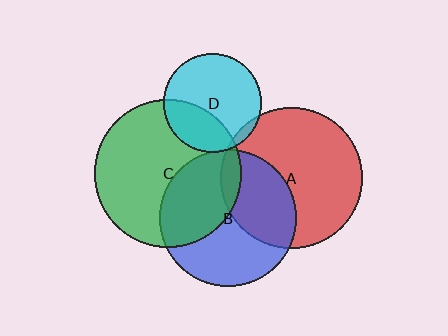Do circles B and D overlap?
Yes.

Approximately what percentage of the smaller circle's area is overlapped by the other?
Approximately 5%.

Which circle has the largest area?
Circle C (green).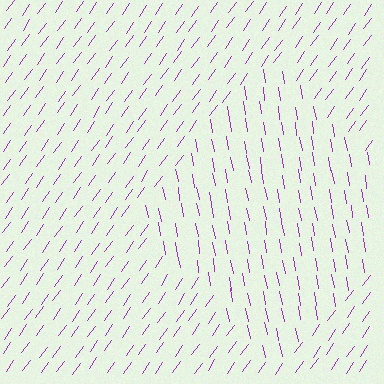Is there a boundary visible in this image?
Yes, there is a texture boundary formed by a change in line orientation.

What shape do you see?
I see a diamond.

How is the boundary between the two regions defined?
The boundary is defined purely by a change in line orientation (approximately 45 degrees difference). All lines are the same color and thickness.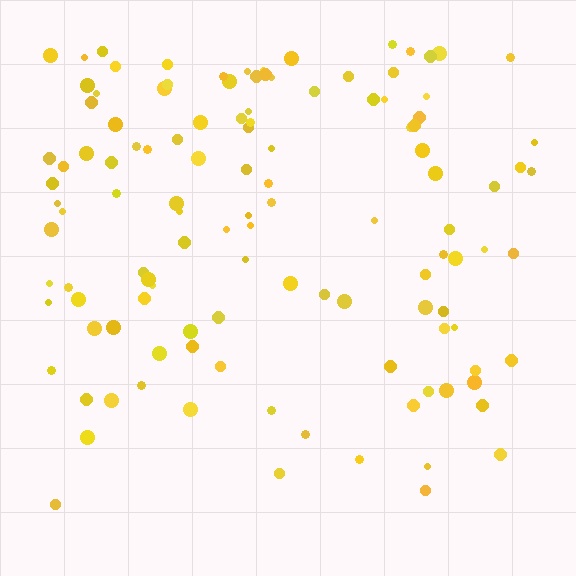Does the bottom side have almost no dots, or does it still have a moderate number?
Still a moderate number, just noticeably fewer than the top.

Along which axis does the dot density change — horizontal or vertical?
Vertical.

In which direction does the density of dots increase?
From bottom to top, with the top side densest.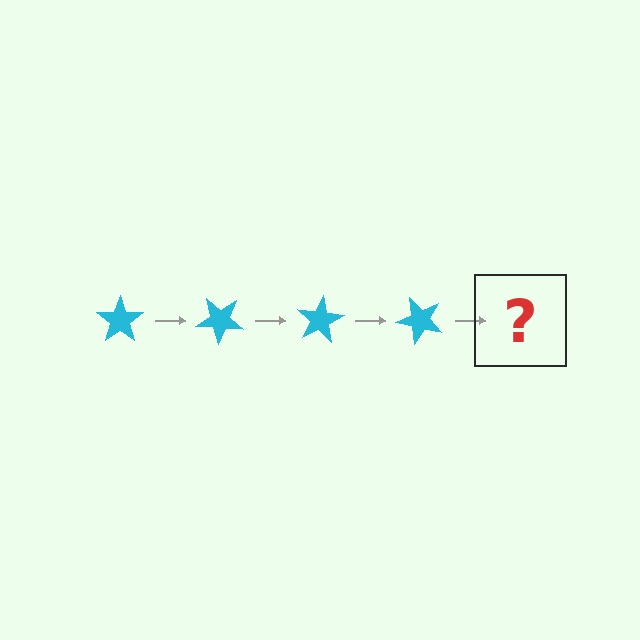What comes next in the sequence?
The next element should be a cyan star rotated 160 degrees.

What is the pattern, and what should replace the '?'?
The pattern is that the star rotates 40 degrees each step. The '?' should be a cyan star rotated 160 degrees.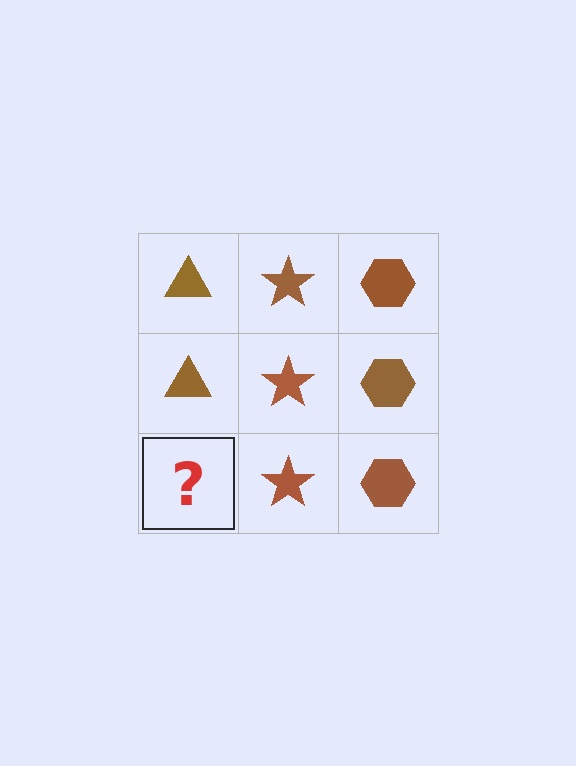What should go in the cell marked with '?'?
The missing cell should contain a brown triangle.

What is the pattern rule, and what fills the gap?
The rule is that each column has a consistent shape. The gap should be filled with a brown triangle.